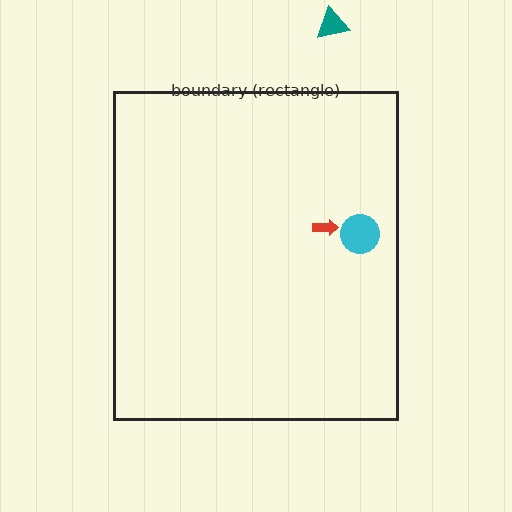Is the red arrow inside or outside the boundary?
Inside.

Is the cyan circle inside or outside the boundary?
Inside.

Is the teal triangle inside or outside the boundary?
Outside.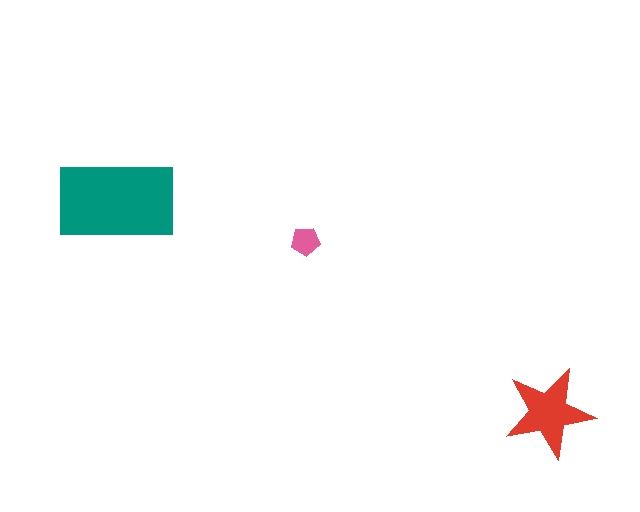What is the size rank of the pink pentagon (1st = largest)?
3rd.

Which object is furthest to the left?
The teal rectangle is leftmost.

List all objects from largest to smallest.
The teal rectangle, the red star, the pink pentagon.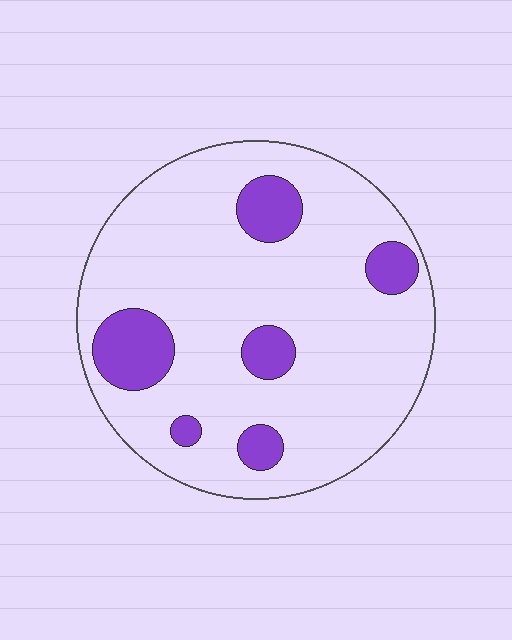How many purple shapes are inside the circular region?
6.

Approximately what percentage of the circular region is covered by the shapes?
Approximately 15%.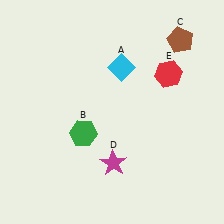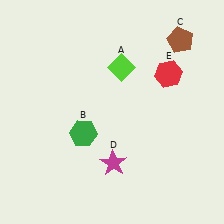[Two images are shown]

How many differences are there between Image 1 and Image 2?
There is 1 difference between the two images.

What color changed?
The diamond (A) changed from cyan in Image 1 to lime in Image 2.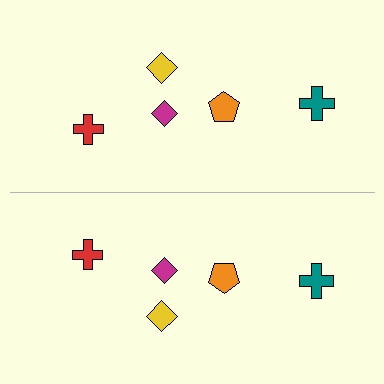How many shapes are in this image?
There are 10 shapes in this image.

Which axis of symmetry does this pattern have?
The pattern has a horizontal axis of symmetry running through the center of the image.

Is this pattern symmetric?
Yes, this pattern has bilateral (reflection) symmetry.